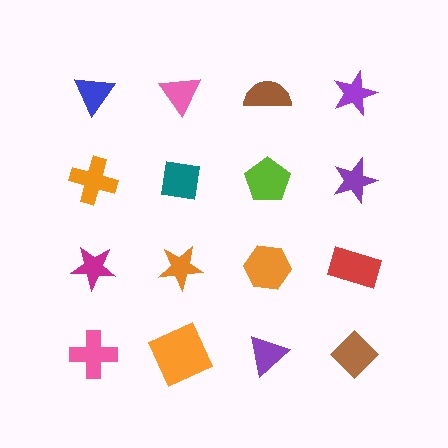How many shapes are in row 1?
4 shapes.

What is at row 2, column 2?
A teal square.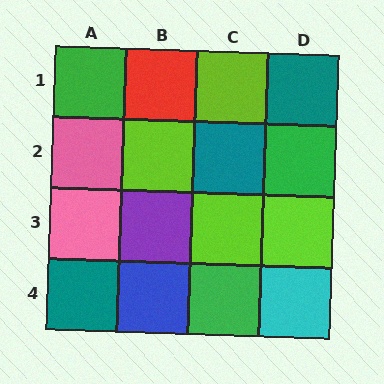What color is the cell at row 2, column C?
Teal.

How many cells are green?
3 cells are green.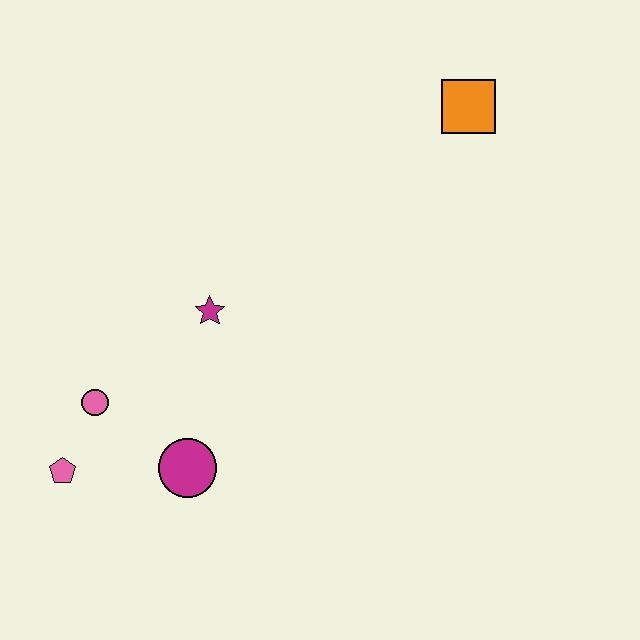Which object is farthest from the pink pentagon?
The orange square is farthest from the pink pentagon.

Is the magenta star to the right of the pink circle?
Yes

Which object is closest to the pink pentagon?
The pink circle is closest to the pink pentagon.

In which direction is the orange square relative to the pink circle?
The orange square is to the right of the pink circle.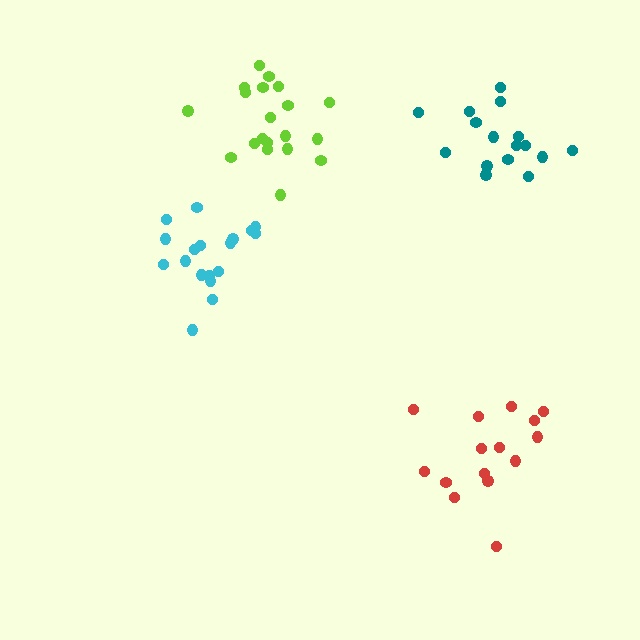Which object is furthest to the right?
The teal cluster is rightmost.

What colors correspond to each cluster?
The clusters are colored: teal, lime, red, cyan.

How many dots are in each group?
Group 1: 16 dots, Group 2: 20 dots, Group 3: 15 dots, Group 4: 18 dots (69 total).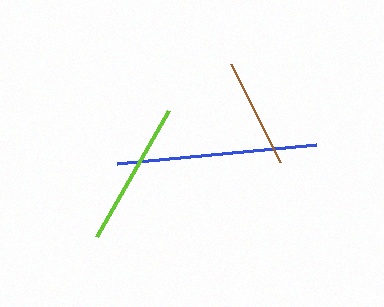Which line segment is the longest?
The blue line is the longest at approximately 199 pixels.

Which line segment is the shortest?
The brown line is the shortest at approximately 110 pixels.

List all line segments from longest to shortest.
From longest to shortest: blue, lime, brown.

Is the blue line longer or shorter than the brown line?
The blue line is longer than the brown line.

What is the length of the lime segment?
The lime segment is approximately 145 pixels long.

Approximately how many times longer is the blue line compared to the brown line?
The blue line is approximately 1.8 times the length of the brown line.